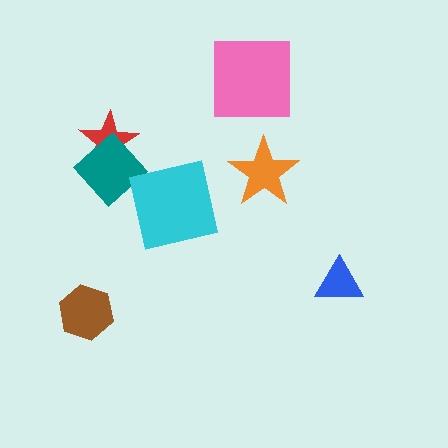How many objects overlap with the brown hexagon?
0 objects overlap with the brown hexagon.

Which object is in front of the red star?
The teal diamond is in front of the red star.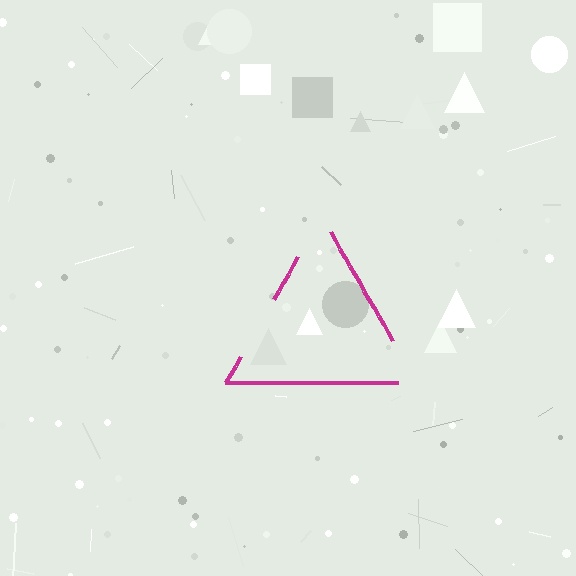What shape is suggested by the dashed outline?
The dashed outline suggests a triangle.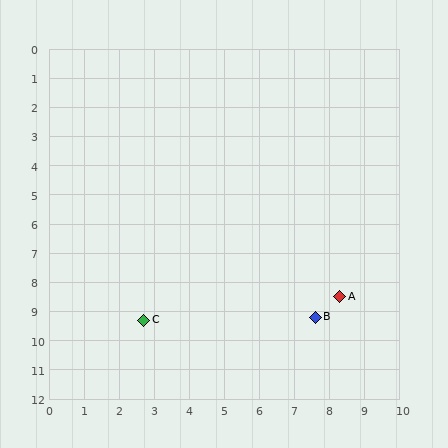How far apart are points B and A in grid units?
Points B and A are about 1.0 grid units apart.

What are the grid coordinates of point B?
Point B is at approximately (7.6, 9.2).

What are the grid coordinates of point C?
Point C is at approximately (2.7, 9.3).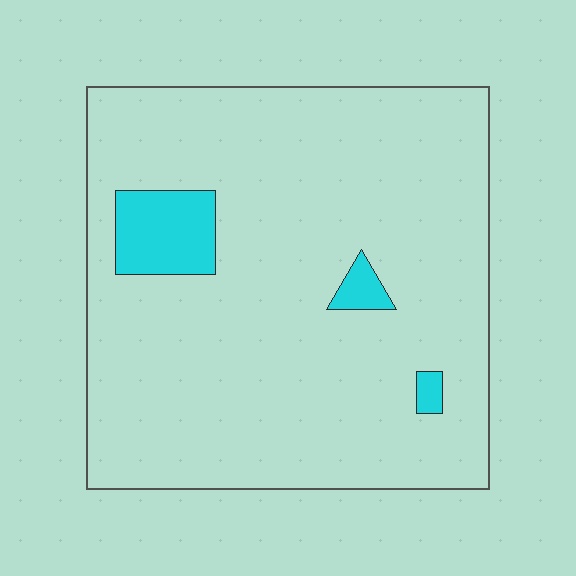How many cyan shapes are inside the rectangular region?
3.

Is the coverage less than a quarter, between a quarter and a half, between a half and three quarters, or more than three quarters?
Less than a quarter.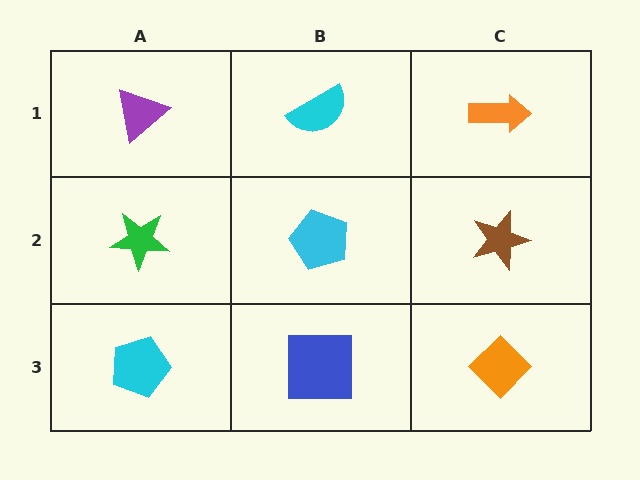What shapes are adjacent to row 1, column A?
A green star (row 2, column A), a cyan semicircle (row 1, column B).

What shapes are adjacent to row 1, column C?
A brown star (row 2, column C), a cyan semicircle (row 1, column B).